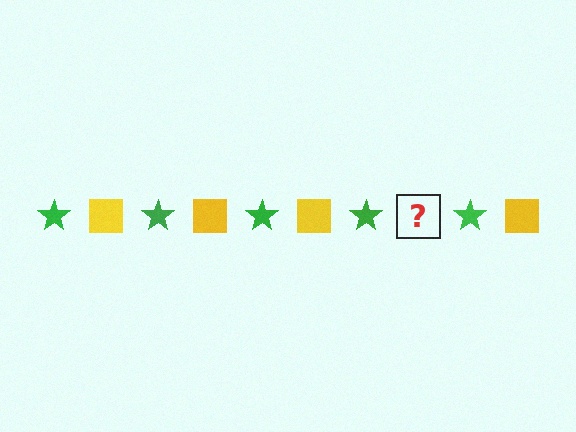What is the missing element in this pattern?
The missing element is a yellow square.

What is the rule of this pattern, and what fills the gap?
The rule is that the pattern alternates between green star and yellow square. The gap should be filled with a yellow square.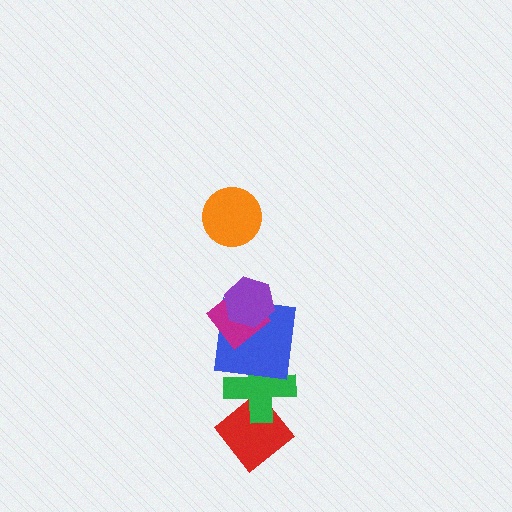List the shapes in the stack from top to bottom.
From top to bottom: the orange circle, the purple hexagon, the magenta diamond, the blue square, the green cross, the red diamond.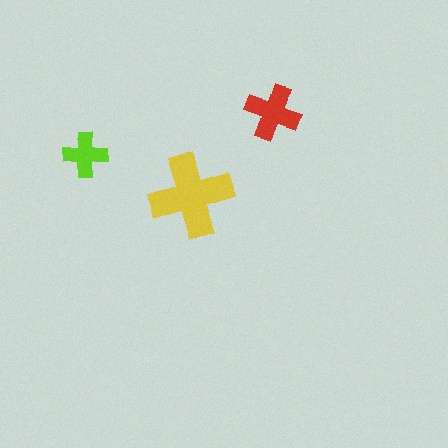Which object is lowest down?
The yellow cross is bottommost.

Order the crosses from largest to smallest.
the yellow one, the red one, the lime one.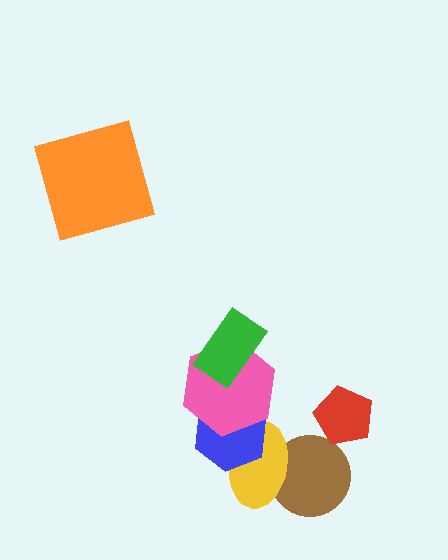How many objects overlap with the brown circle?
1 object overlaps with the brown circle.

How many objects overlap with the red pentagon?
0 objects overlap with the red pentagon.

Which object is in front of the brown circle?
The yellow ellipse is in front of the brown circle.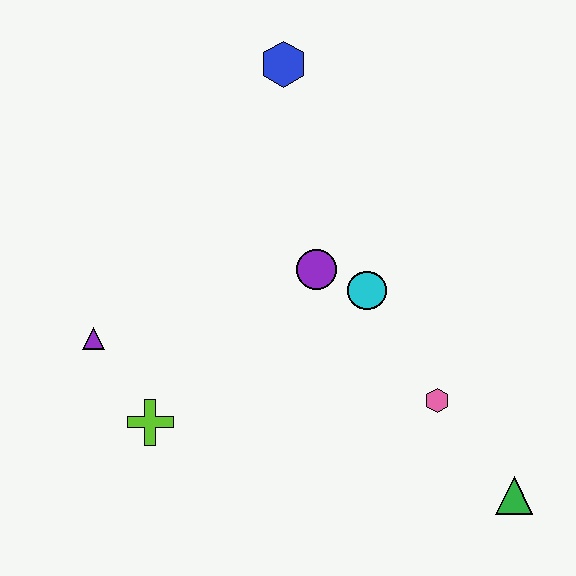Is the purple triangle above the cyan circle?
No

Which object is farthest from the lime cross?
The blue hexagon is farthest from the lime cross.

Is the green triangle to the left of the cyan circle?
No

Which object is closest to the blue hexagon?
The purple circle is closest to the blue hexagon.